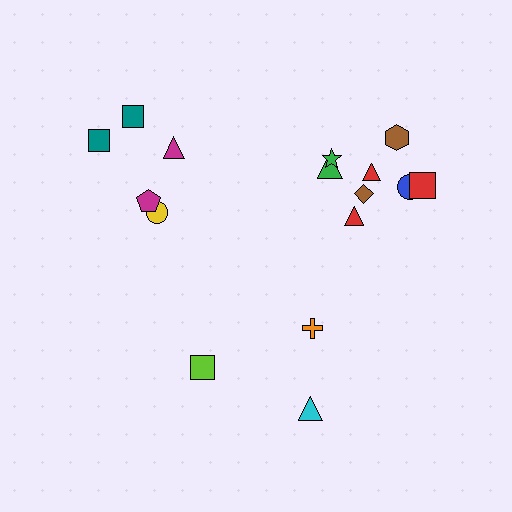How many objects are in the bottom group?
There are 3 objects.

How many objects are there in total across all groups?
There are 16 objects.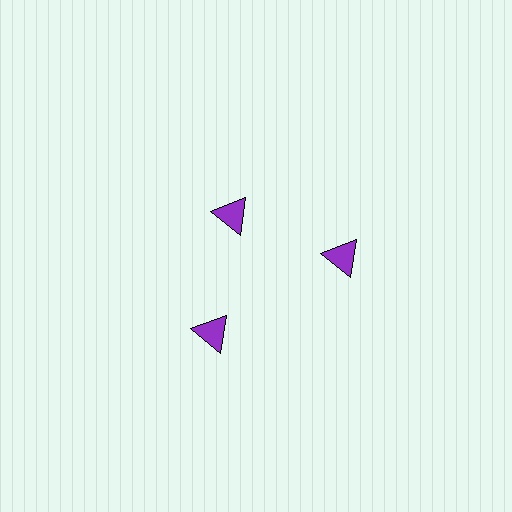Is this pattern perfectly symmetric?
No. The 3 purple triangles are arranged in a ring, but one element near the 11 o'clock position is pulled inward toward the center, breaking the 3-fold rotational symmetry.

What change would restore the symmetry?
The symmetry would be restored by moving it outward, back onto the ring so that all 3 triangles sit at equal angles and equal distance from the center.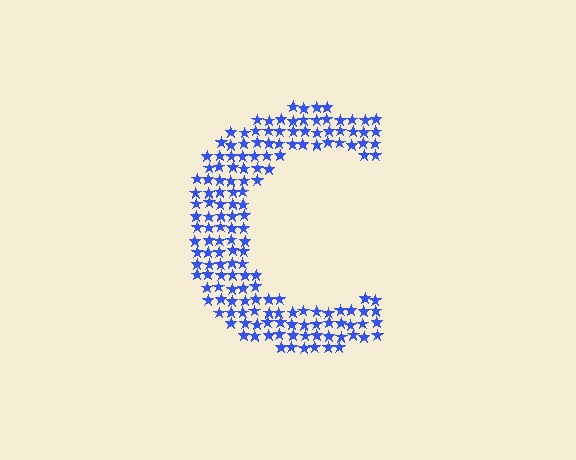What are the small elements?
The small elements are stars.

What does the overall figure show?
The overall figure shows the letter C.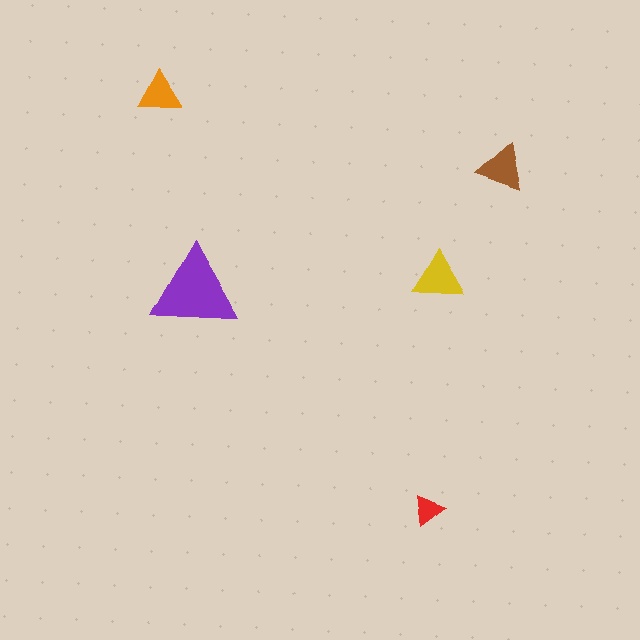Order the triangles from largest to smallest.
the purple one, the yellow one, the brown one, the orange one, the red one.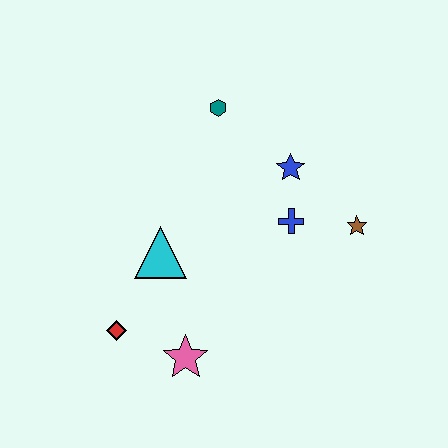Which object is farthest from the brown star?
The red diamond is farthest from the brown star.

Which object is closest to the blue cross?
The blue star is closest to the blue cross.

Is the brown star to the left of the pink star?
No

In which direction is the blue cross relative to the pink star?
The blue cross is above the pink star.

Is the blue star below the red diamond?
No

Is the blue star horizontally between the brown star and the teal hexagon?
Yes